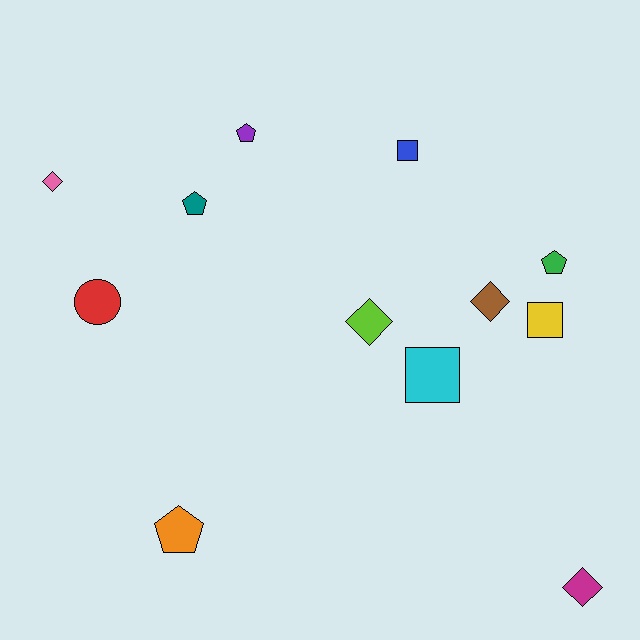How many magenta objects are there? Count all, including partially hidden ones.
There is 1 magenta object.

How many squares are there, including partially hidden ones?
There are 3 squares.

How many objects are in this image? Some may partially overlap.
There are 12 objects.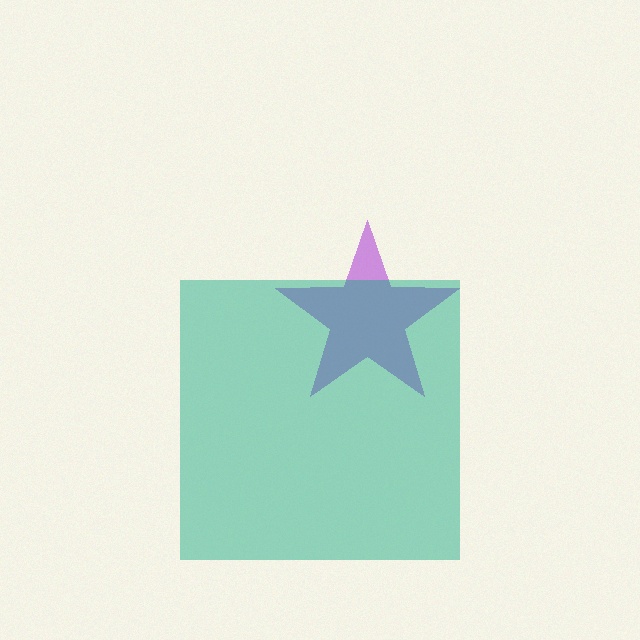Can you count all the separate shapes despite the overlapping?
Yes, there are 2 separate shapes.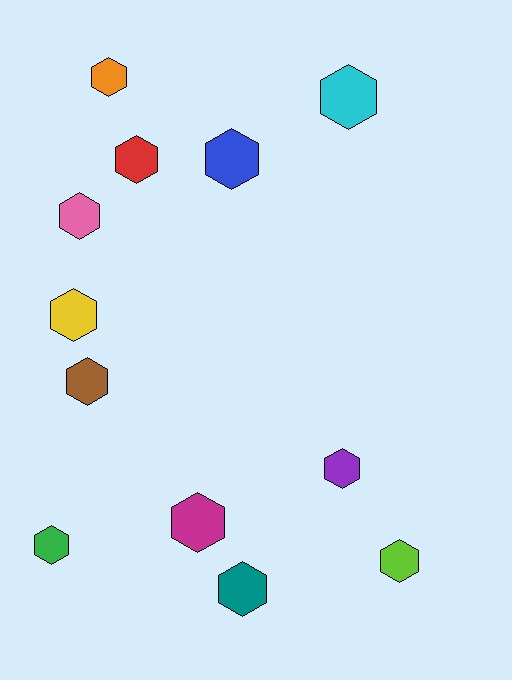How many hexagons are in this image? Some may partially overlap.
There are 12 hexagons.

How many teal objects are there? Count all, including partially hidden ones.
There is 1 teal object.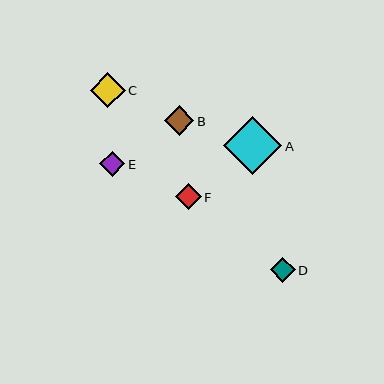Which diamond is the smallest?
Diamond E is the smallest with a size of approximately 25 pixels.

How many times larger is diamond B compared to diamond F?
Diamond B is approximately 1.1 times the size of diamond F.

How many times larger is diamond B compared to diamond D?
Diamond B is approximately 1.2 times the size of diamond D.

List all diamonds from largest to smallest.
From largest to smallest: A, C, B, F, D, E.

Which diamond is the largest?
Diamond A is the largest with a size of approximately 58 pixels.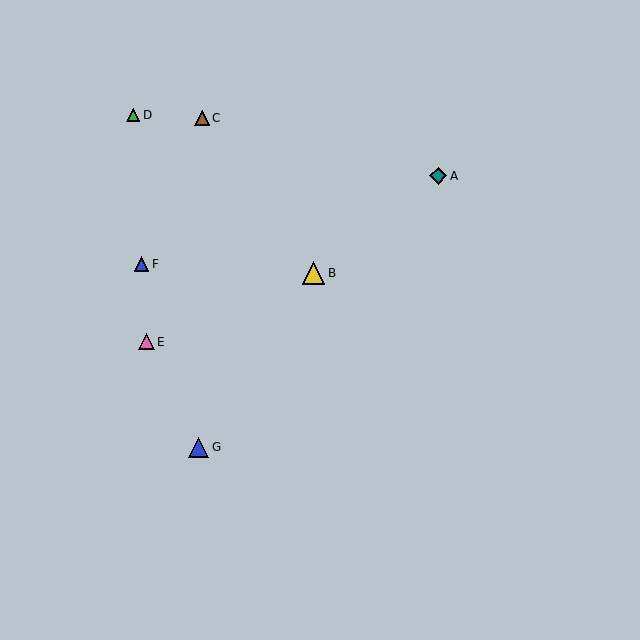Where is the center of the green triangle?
The center of the green triangle is at (133, 115).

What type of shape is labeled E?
Shape E is a pink triangle.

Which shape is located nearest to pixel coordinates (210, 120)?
The brown triangle (labeled C) at (202, 118) is nearest to that location.